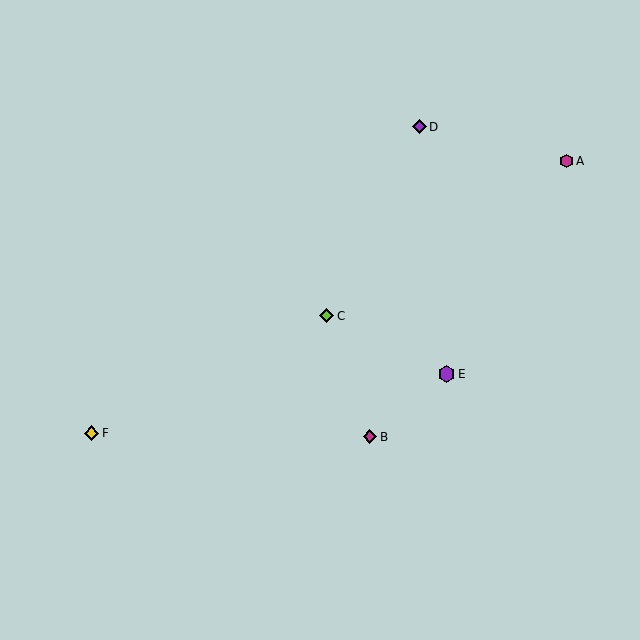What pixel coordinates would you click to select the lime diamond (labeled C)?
Click at (327, 316) to select the lime diamond C.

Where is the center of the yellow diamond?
The center of the yellow diamond is at (92, 433).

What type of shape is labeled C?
Shape C is a lime diamond.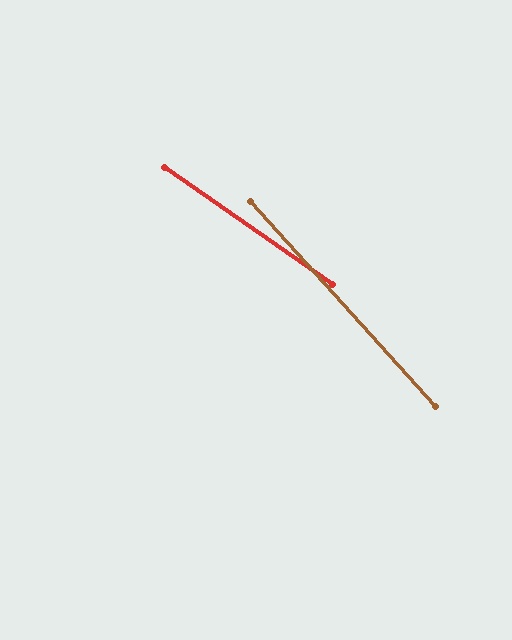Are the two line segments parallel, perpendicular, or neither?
Neither parallel nor perpendicular — they differ by about 13°.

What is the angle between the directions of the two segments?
Approximately 13 degrees.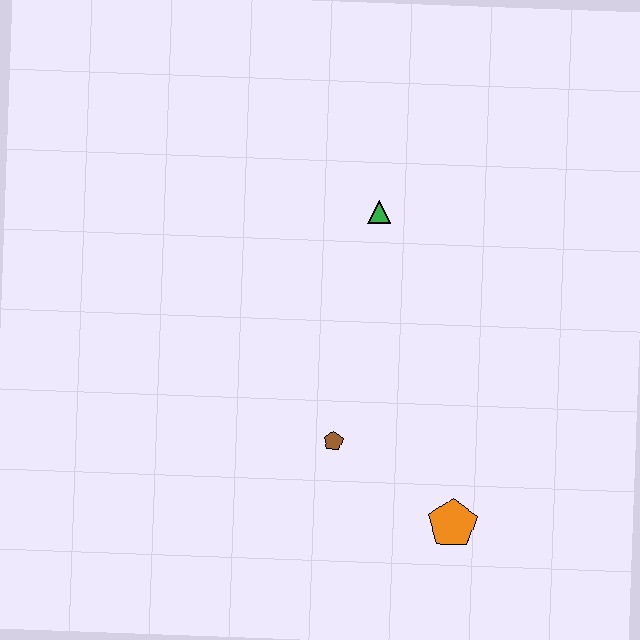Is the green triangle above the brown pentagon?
Yes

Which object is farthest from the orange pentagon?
The green triangle is farthest from the orange pentagon.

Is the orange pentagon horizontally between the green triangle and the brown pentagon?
No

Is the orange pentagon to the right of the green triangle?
Yes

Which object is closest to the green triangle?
The brown pentagon is closest to the green triangle.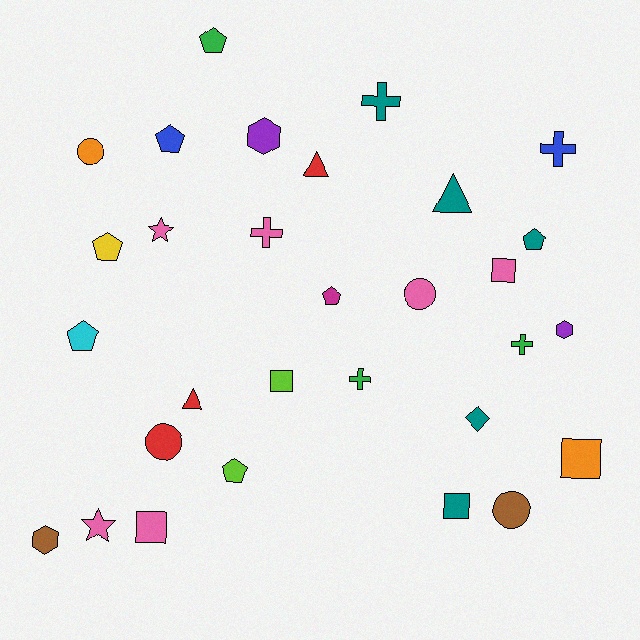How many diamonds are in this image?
There is 1 diamond.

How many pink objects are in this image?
There are 6 pink objects.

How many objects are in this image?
There are 30 objects.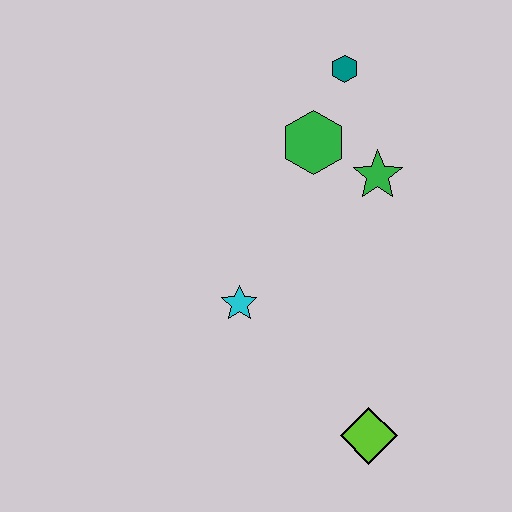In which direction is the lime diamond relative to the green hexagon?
The lime diamond is below the green hexagon.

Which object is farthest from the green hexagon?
The lime diamond is farthest from the green hexagon.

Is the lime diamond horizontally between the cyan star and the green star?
Yes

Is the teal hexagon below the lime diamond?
No